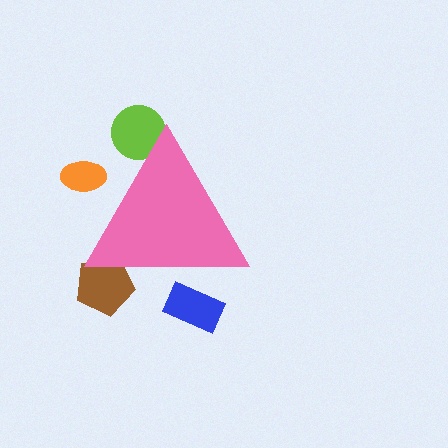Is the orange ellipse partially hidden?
Yes, the orange ellipse is partially hidden behind the pink triangle.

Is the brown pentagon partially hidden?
Yes, the brown pentagon is partially hidden behind the pink triangle.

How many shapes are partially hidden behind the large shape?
4 shapes are partially hidden.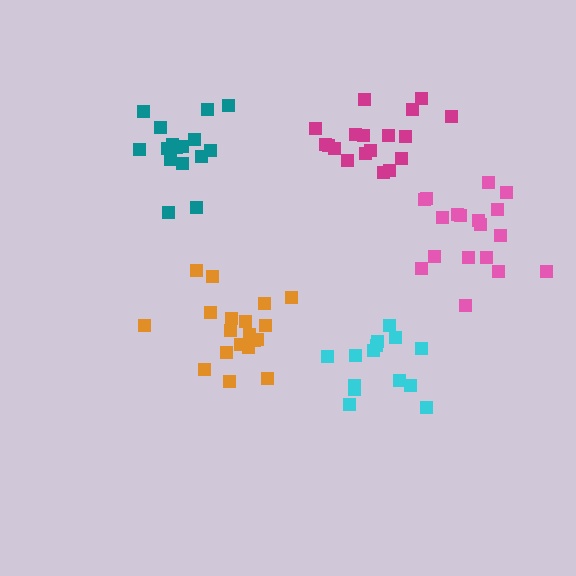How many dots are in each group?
Group 1: 20 dots, Group 2: 18 dots, Group 3: 14 dots, Group 4: 18 dots, Group 5: 16 dots (86 total).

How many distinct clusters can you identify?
There are 5 distinct clusters.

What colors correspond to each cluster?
The clusters are colored: orange, pink, cyan, magenta, teal.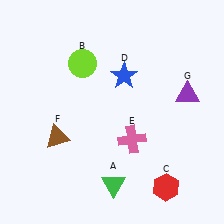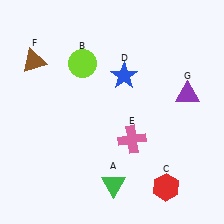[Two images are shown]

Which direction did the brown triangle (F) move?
The brown triangle (F) moved up.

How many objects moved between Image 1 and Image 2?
1 object moved between the two images.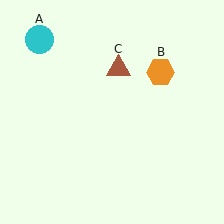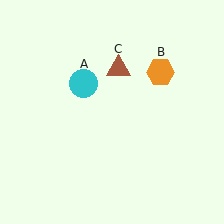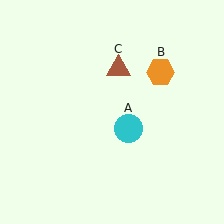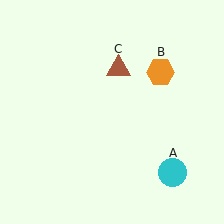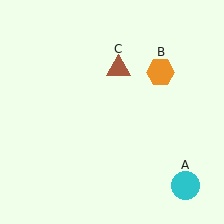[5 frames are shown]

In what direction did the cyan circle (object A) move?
The cyan circle (object A) moved down and to the right.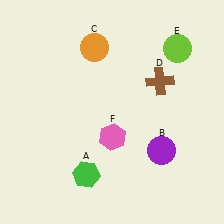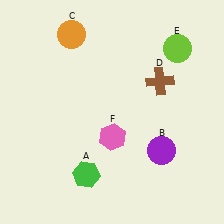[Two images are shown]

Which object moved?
The orange circle (C) moved left.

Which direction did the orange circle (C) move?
The orange circle (C) moved left.